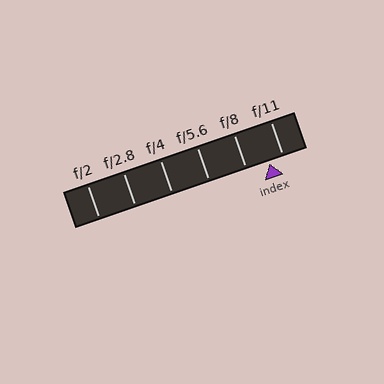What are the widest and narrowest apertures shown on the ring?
The widest aperture shown is f/2 and the narrowest is f/11.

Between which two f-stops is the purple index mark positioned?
The index mark is between f/8 and f/11.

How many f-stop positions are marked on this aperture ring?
There are 6 f-stop positions marked.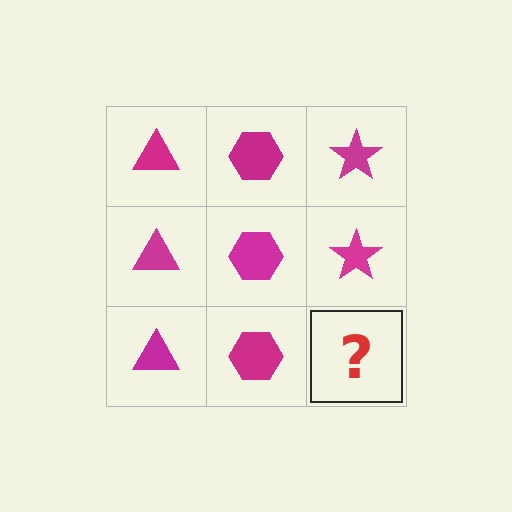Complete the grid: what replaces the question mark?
The question mark should be replaced with a magenta star.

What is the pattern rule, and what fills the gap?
The rule is that each column has a consistent shape. The gap should be filled with a magenta star.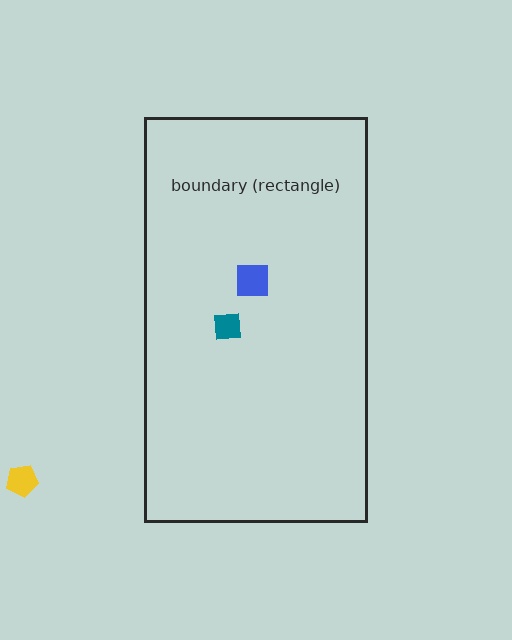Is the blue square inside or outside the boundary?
Inside.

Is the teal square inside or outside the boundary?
Inside.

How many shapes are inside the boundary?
2 inside, 1 outside.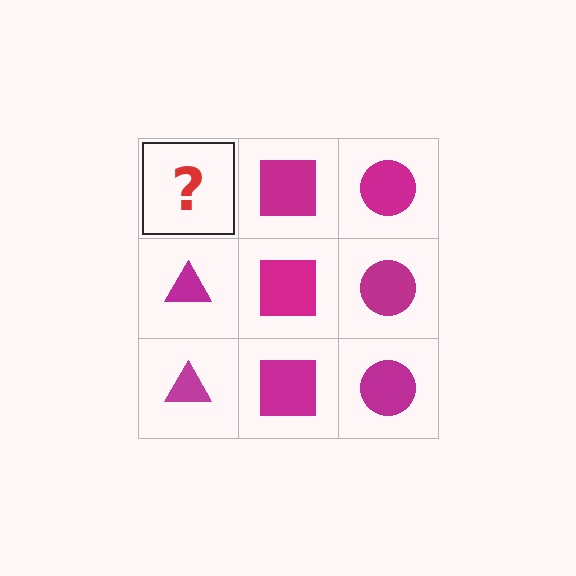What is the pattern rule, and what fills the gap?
The rule is that each column has a consistent shape. The gap should be filled with a magenta triangle.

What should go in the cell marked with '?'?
The missing cell should contain a magenta triangle.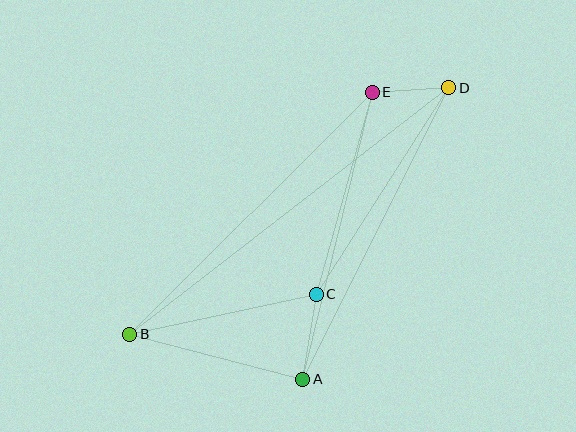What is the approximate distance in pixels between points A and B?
The distance between A and B is approximately 179 pixels.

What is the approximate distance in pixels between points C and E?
The distance between C and E is approximately 210 pixels.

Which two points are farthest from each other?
Points B and D are farthest from each other.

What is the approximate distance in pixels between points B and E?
The distance between B and E is approximately 343 pixels.